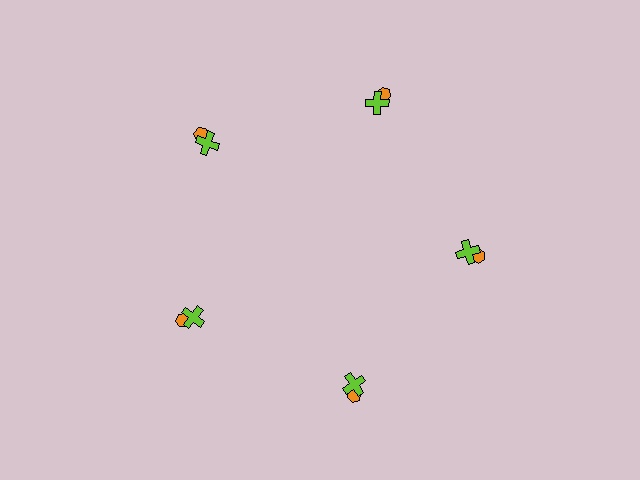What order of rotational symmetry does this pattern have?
This pattern has 5-fold rotational symmetry.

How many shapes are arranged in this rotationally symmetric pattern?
There are 10 shapes, arranged in 5 groups of 2.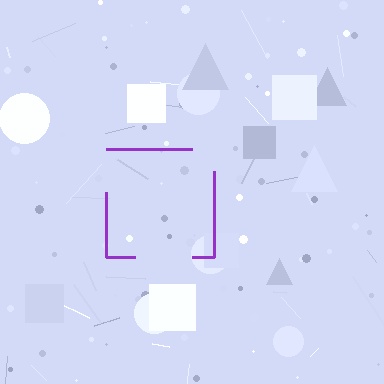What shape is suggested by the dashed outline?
The dashed outline suggests a square.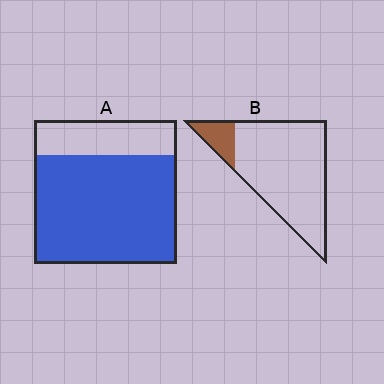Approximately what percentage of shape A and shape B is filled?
A is approximately 75% and B is approximately 15%.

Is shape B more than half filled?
No.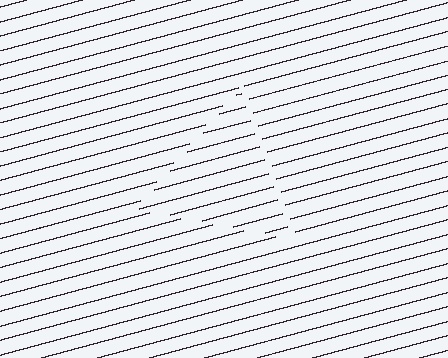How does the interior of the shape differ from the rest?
The interior of the shape contains the same grating, shifted by half a period — the contour is defined by the phase discontinuity where line-ends from the inner and outer gratings abut.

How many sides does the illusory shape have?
3 sides — the line-ends trace a triangle.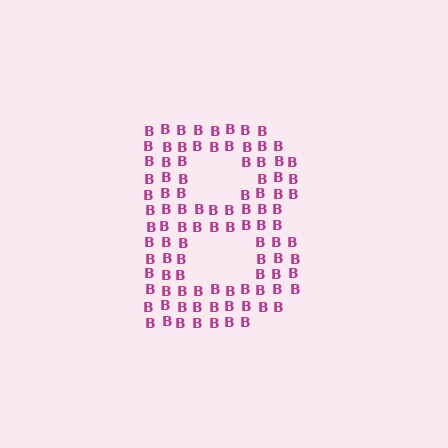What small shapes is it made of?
It is made of small letter B's.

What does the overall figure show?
The overall figure shows the letter B.